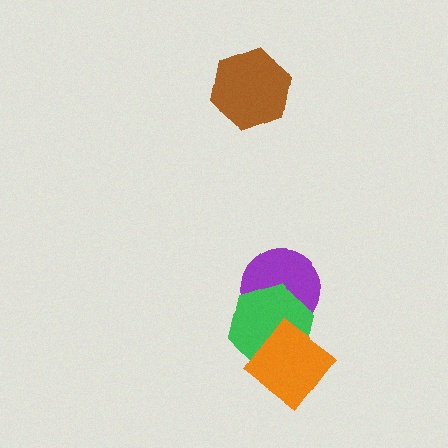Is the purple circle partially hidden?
Yes, it is partially covered by another shape.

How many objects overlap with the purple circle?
2 objects overlap with the purple circle.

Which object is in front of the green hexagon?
The orange diamond is in front of the green hexagon.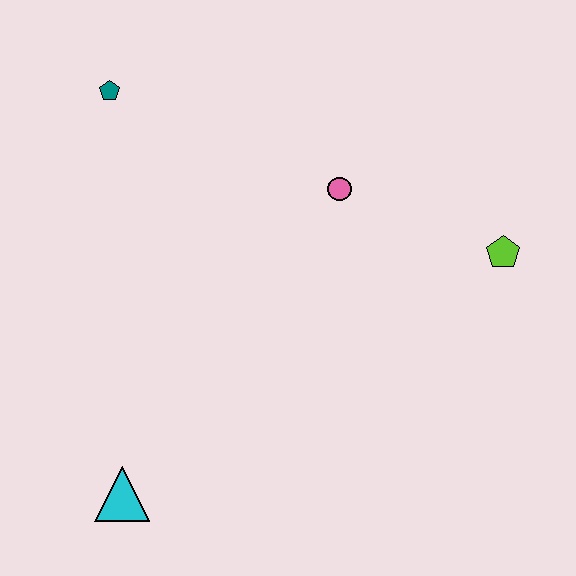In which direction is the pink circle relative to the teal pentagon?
The pink circle is to the right of the teal pentagon.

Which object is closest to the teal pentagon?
The pink circle is closest to the teal pentagon.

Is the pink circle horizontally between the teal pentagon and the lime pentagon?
Yes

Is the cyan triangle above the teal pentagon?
No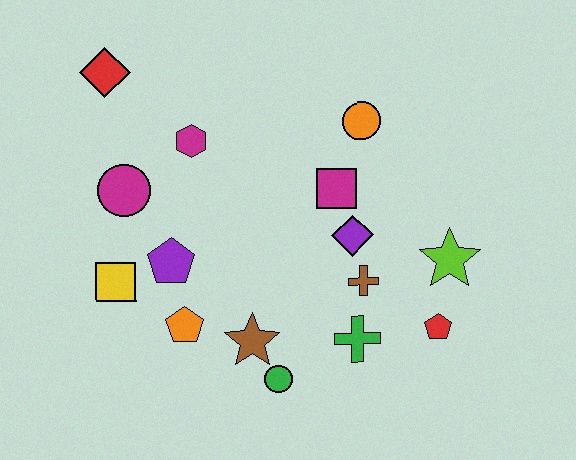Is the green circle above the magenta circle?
No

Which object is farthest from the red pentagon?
The red diamond is farthest from the red pentagon.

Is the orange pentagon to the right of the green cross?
No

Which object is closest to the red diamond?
The magenta hexagon is closest to the red diamond.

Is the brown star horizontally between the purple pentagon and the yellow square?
No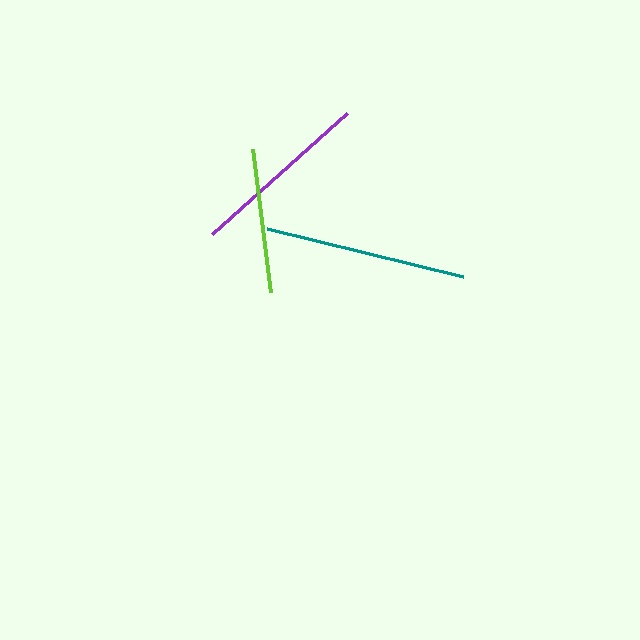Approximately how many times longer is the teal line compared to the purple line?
The teal line is approximately 1.1 times the length of the purple line.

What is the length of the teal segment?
The teal segment is approximately 202 pixels long.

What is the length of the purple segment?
The purple segment is approximately 182 pixels long.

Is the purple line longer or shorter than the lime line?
The purple line is longer than the lime line.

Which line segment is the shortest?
The lime line is the shortest at approximately 144 pixels.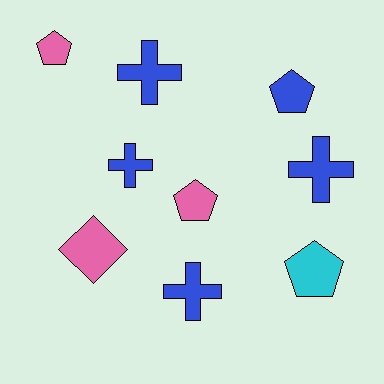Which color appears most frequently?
Blue, with 5 objects.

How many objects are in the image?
There are 9 objects.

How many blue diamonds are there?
There are no blue diamonds.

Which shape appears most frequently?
Pentagon, with 4 objects.